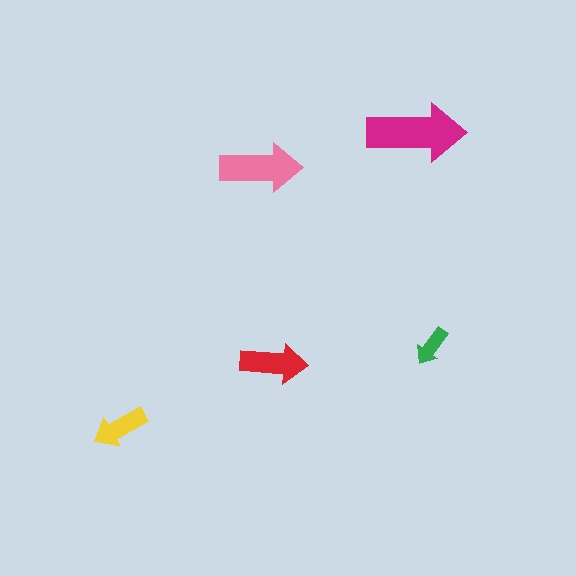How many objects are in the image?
There are 5 objects in the image.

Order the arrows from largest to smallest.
the magenta one, the pink one, the red one, the yellow one, the green one.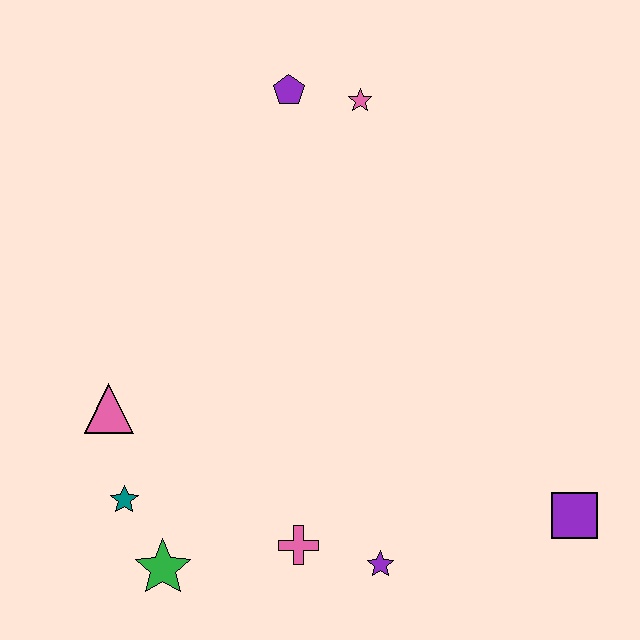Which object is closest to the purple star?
The pink cross is closest to the purple star.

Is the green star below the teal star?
Yes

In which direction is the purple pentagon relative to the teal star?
The purple pentagon is above the teal star.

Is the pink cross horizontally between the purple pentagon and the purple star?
Yes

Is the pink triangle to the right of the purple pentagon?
No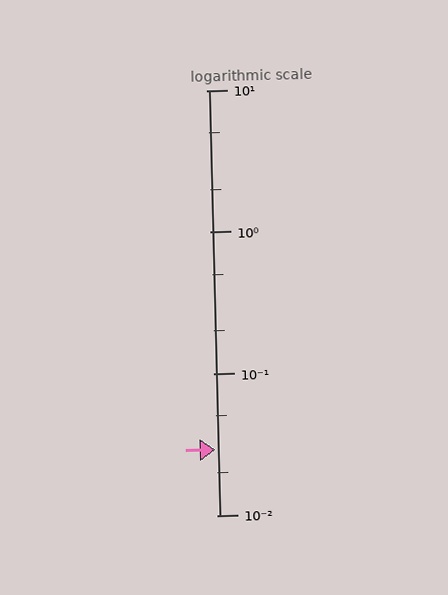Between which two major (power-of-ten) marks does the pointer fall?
The pointer is between 0.01 and 0.1.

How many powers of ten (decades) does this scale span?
The scale spans 3 decades, from 0.01 to 10.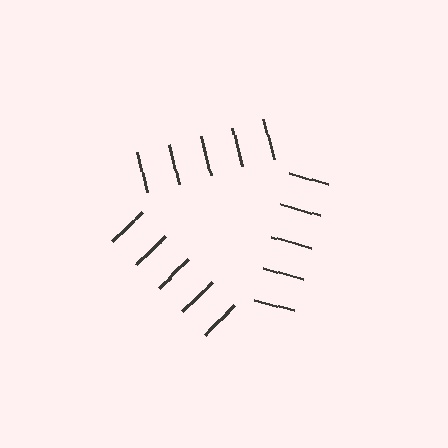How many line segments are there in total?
15 — 5 along each of the 3 edges.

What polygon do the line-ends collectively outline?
An illusory triangle — the line segments terminate on its edges but no continuous stroke is drawn.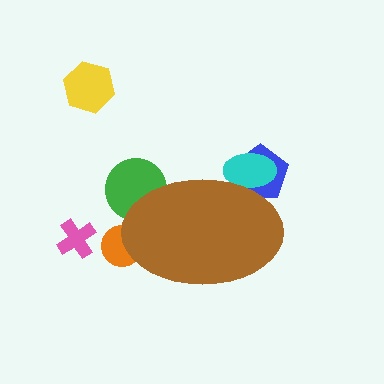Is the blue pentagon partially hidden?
Yes, the blue pentagon is partially hidden behind the brown ellipse.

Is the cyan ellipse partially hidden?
Yes, the cyan ellipse is partially hidden behind the brown ellipse.